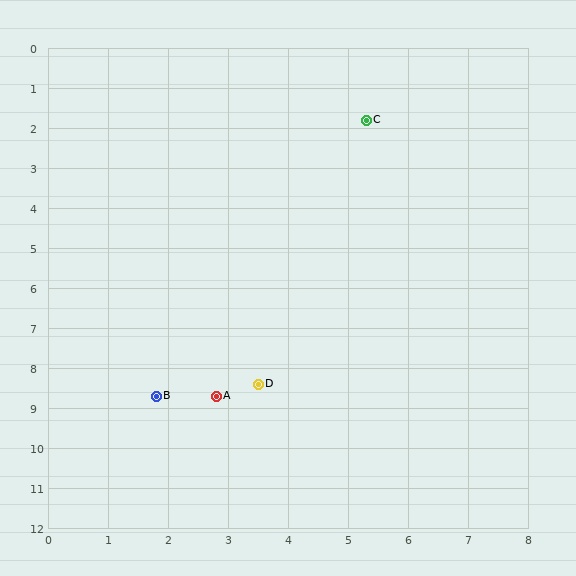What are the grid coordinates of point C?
Point C is at approximately (5.3, 1.8).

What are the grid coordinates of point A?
Point A is at approximately (2.8, 8.7).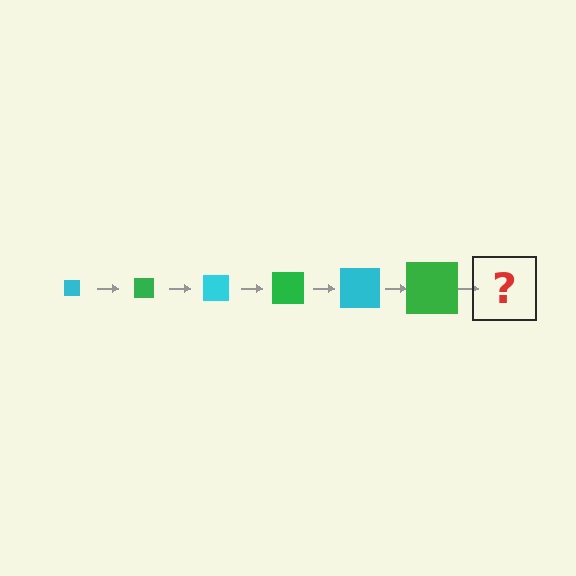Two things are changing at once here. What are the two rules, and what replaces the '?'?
The two rules are that the square grows larger each step and the color cycles through cyan and green. The '?' should be a cyan square, larger than the previous one.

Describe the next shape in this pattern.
It should be a cyan square, larger than the previous one.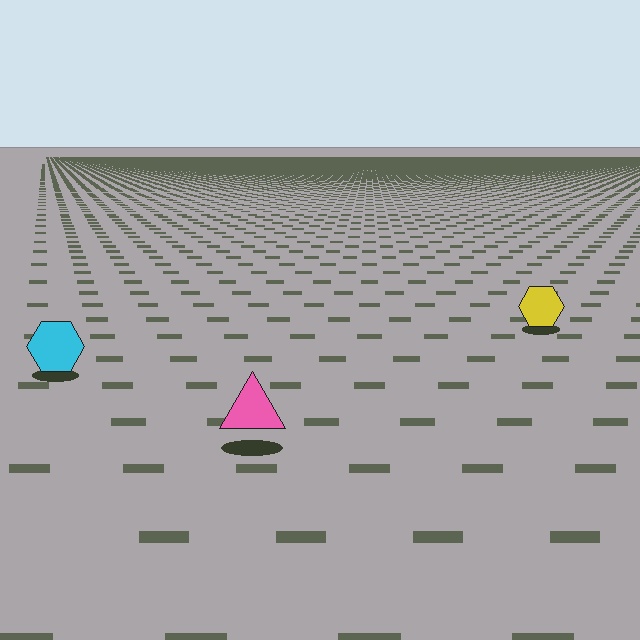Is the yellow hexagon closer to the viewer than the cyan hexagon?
No. The cyan hexagon is closer — you can tell from the texture gradient: the ground texture is coarser near it.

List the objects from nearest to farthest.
From nearest to farthest: the pink triangle, the cyan hexagon, the yellow hexagon.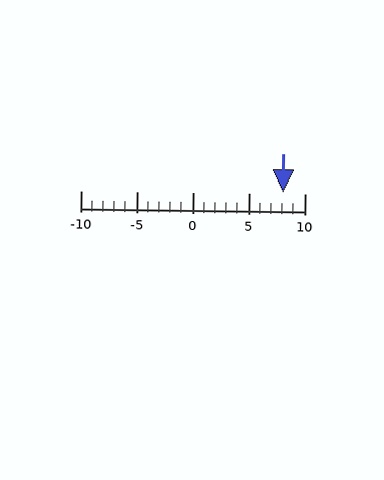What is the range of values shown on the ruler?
The ruler shows values from -10 to 10.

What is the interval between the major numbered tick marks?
The major tick marks are spaced 5 units apart.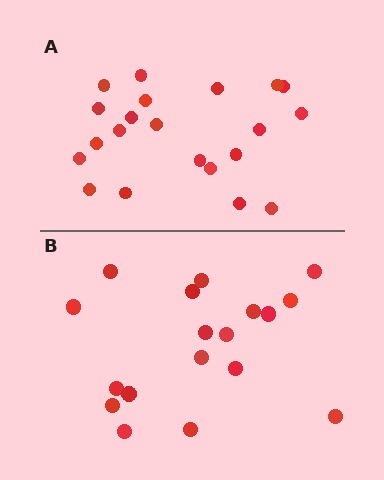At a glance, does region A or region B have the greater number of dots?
Region A (the top region) has more dots.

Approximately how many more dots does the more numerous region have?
Region A has just a few more — roughly 2 or 3 more dots than region B.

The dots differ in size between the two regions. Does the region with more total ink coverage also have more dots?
No. Region B has more total ink coverage because its dots are larger, but region A actually contains more individual dots. Total area can be misleading — the number of items is what matters here.